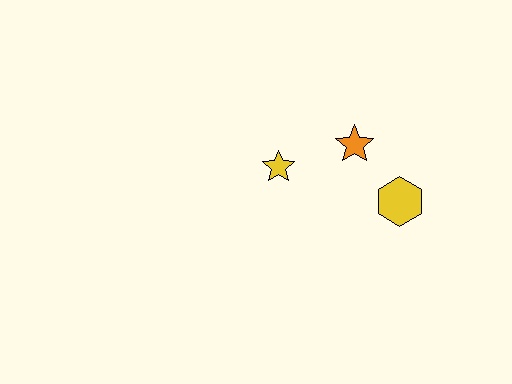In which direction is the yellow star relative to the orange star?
The yellow star is to the left of the orange star.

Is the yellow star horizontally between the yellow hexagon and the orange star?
No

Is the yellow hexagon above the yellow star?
No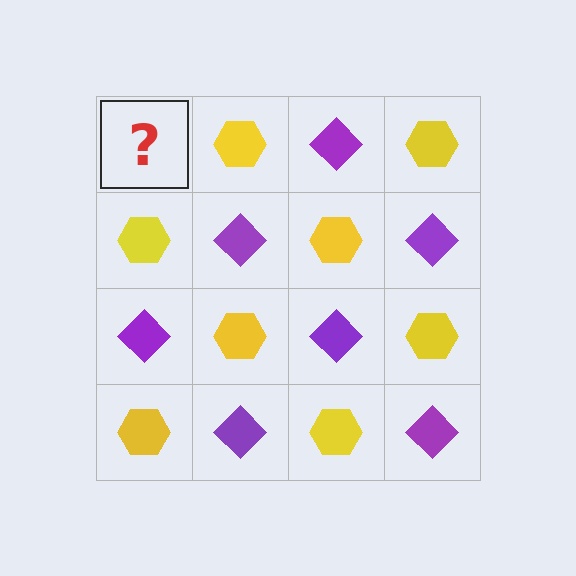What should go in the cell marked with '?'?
The missing cell should contain a purple diamond.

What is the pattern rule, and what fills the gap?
The rule is that it alternates purple diamond and yellow hexagon in a checkerboard pattern. The gap should be filled with a purple diamond.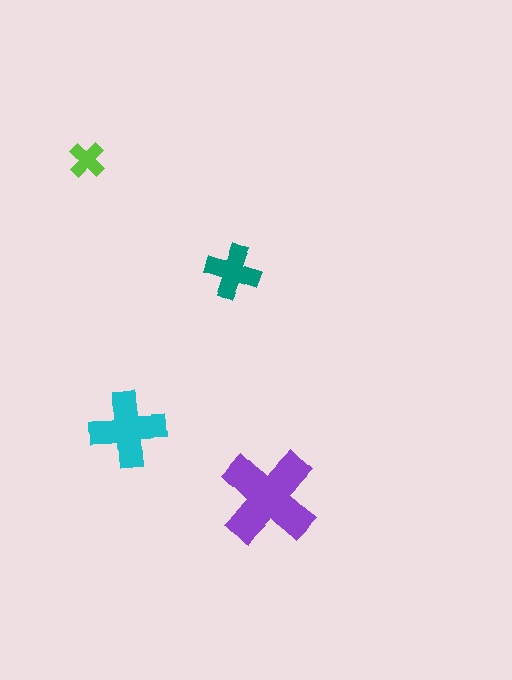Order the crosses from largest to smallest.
the purple one, the cyan one, the teal one, the lime one.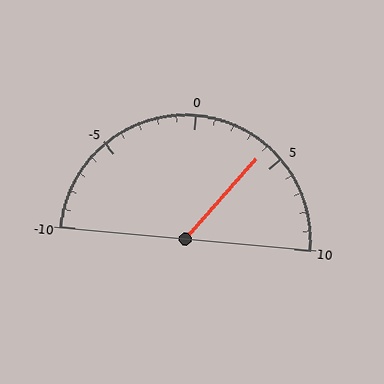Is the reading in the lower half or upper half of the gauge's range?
The reading is in the upper half of the range (-10 to 10).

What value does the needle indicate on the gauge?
The needle indicates approximately 4.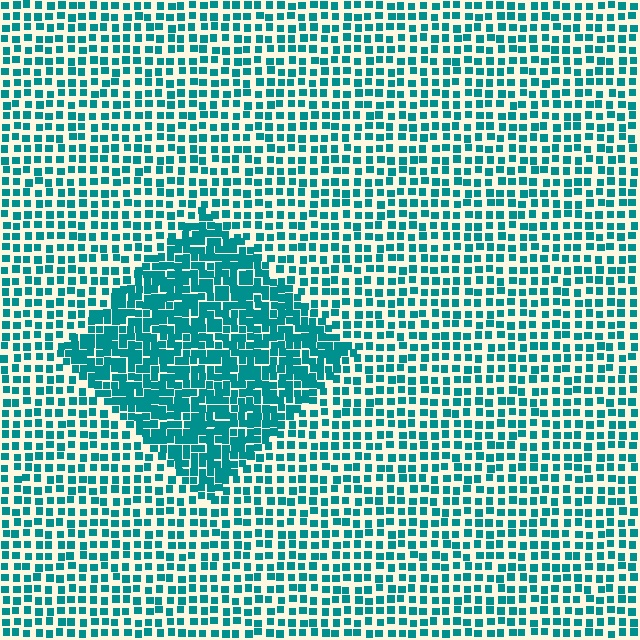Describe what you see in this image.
The image contains small teal elements arranged at two different densities. A diamond-shaped region is visible where the elements are more densely packed than the surrounding area.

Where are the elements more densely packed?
The elements are more densely packed inside the diamond boundary.